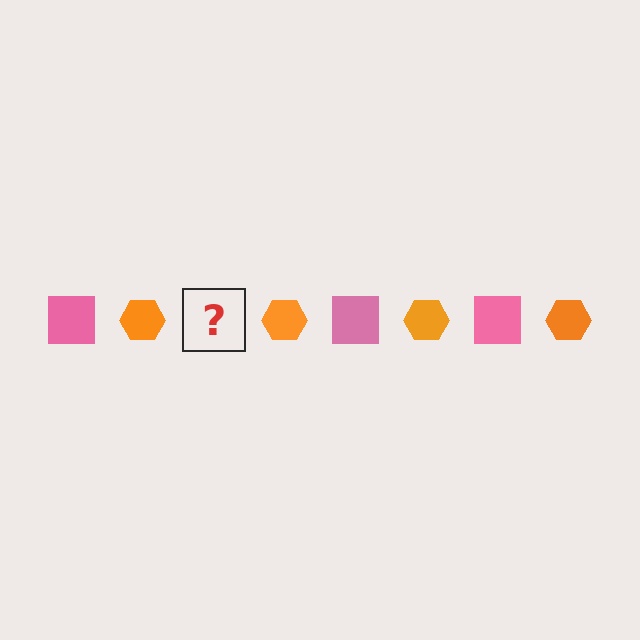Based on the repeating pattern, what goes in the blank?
The blank should be a pink square.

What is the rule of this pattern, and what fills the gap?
The rule is that the pattern alternates between pink square and orange hexagon. The gap should be filled with a pink square.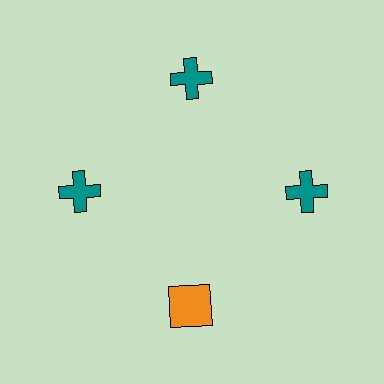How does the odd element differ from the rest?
It differs in both color (orange instead of teal) and shape (square instead of cross).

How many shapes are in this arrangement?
There are 4 shapes arranged in a ring pattern.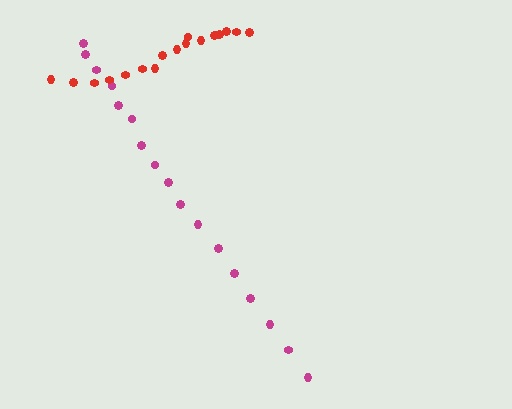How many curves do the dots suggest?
There are 2 distinct paths.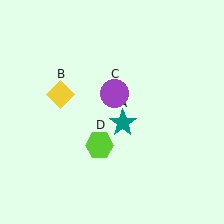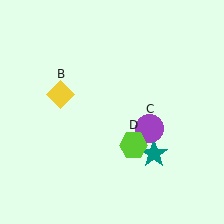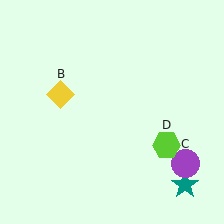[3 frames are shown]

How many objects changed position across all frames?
3 objects changed position: teal star (object A), purple circle (object C), lime hexagon (object D).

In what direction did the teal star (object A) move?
The teal star (object A) moved down and to the right.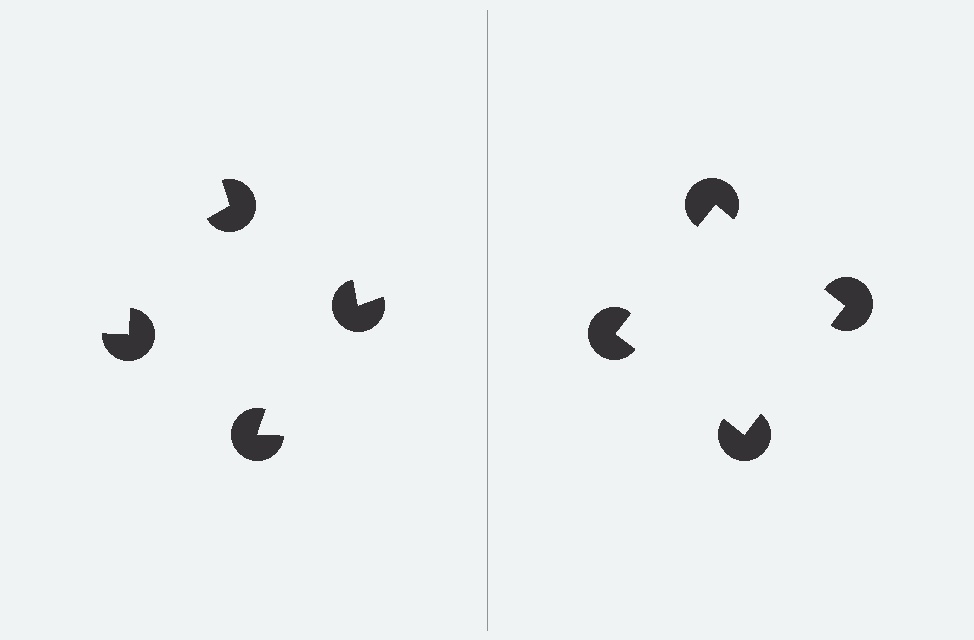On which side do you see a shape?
An illusory square appears on the right side. On the left side the wedge cuts are rotated, so no coherent shape forms.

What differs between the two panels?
The pac-man discs are positioned identically on both sides; only the wedge orientations differ. On the right they align to a square; on the left they are misaligned.